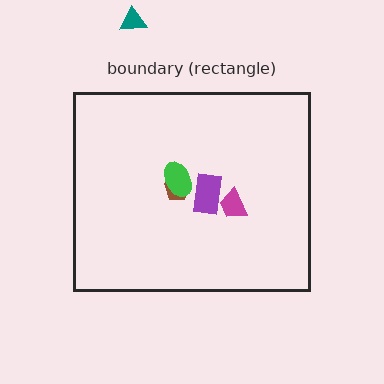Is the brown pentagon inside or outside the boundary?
Inside.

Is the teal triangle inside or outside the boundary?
Outside.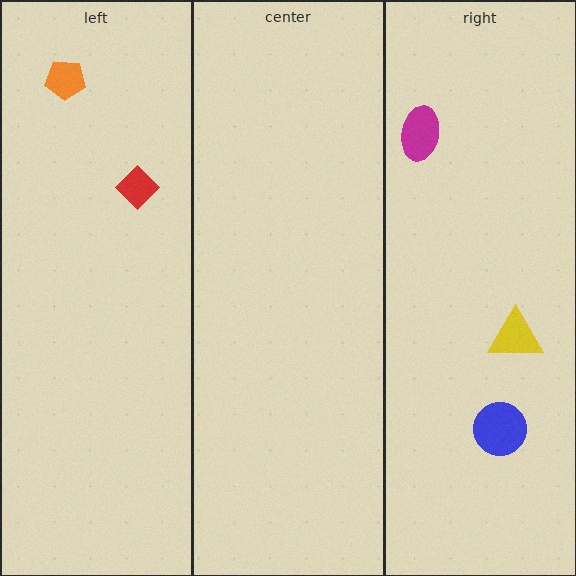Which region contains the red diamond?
The left region.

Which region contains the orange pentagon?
The left region.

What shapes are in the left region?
The orange pentagon, the red diamond.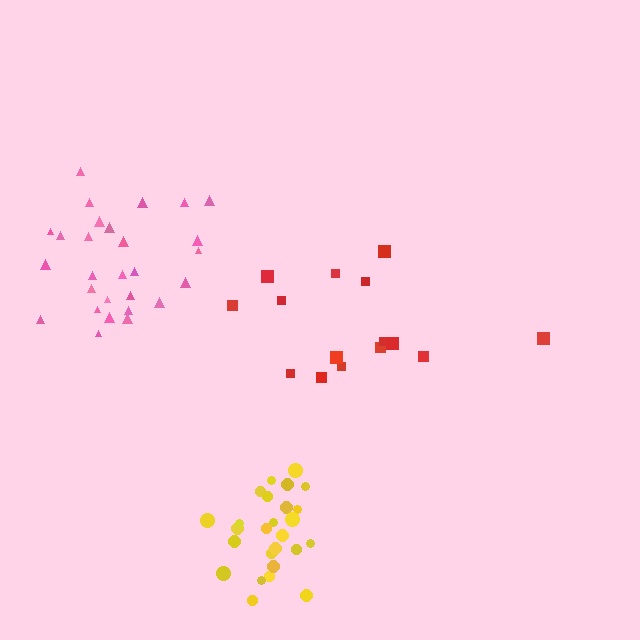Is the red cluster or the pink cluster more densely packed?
Pink.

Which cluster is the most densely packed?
Yellow.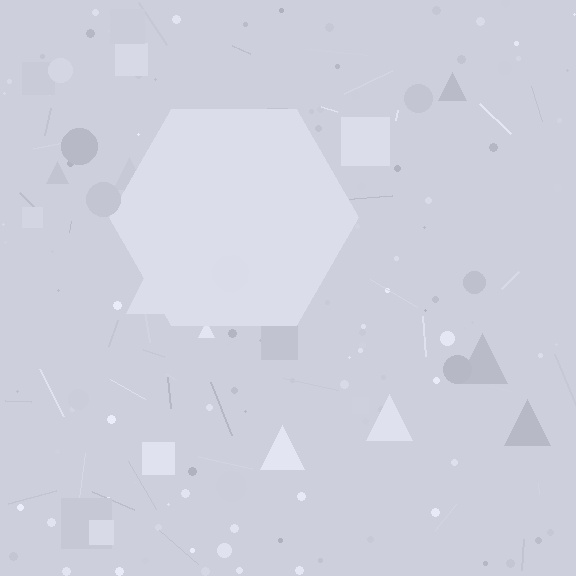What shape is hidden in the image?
A hexagon is hidden in the image.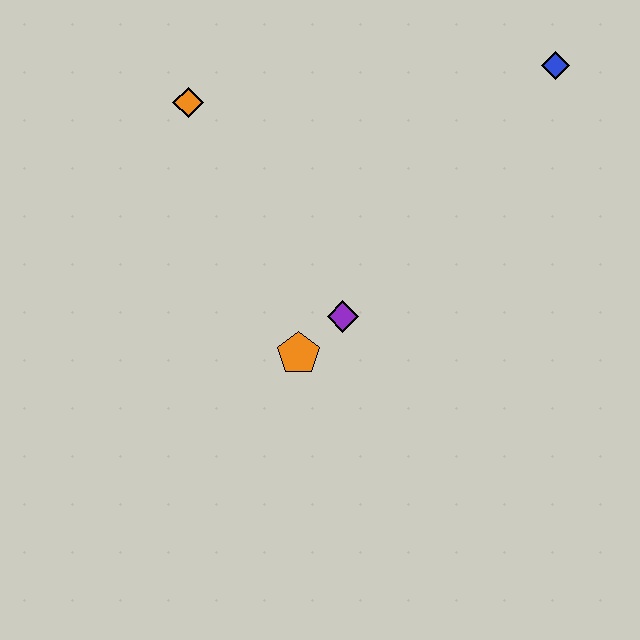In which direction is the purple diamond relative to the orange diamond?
The purple diamond is below the orange diamond.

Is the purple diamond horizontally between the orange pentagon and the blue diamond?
Yes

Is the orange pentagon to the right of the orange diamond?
Yes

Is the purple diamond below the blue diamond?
Yes